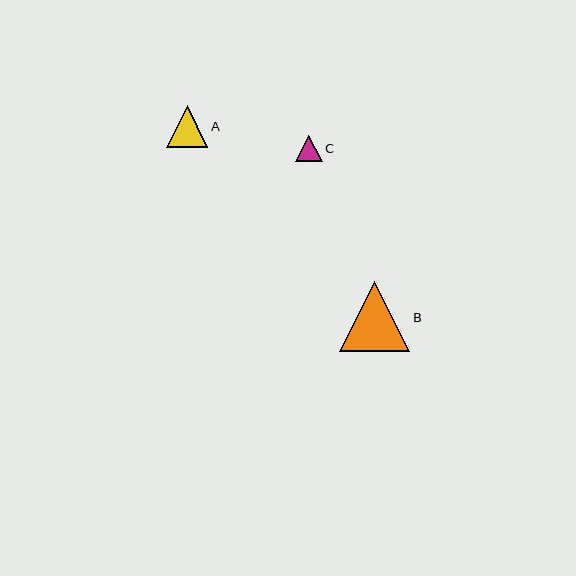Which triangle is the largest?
Triangle B is the largest with a size of approximately 70 pixels.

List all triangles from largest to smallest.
From largest to smallest: B, A, C.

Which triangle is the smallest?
Triangle C is the smallest with a size of approximately 26 pixels.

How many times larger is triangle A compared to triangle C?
Triangle A is approximately 1.6 times the size of triangle C.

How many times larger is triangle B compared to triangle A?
Triangle B is approximately 1.7 times the size of triangle A.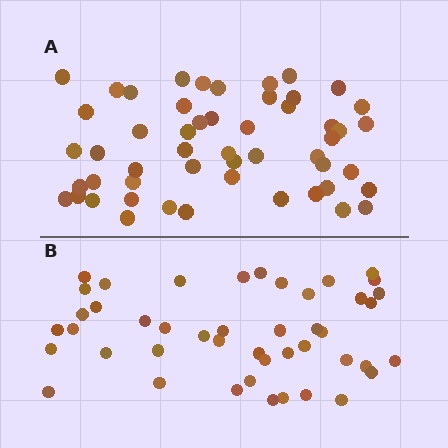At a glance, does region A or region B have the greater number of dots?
Region A (the top region) has more dots.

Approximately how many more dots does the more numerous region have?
Region A has roughly 8 or so more dots than region B.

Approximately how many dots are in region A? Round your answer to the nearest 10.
About 50 dots. (The exact count is 52, which rounds to 50.)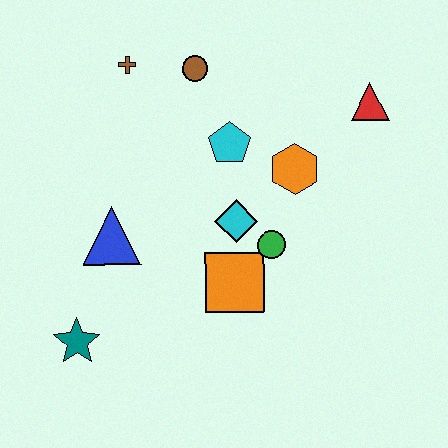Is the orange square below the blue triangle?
Yes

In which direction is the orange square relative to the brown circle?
The orange square is below the brown circle.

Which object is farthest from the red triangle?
The teal star is farthest from the red triangle.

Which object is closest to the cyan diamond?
The green circle is closest to the cyan diamond.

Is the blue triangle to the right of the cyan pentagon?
No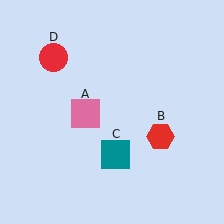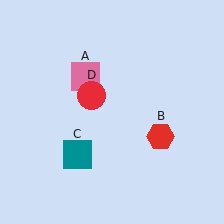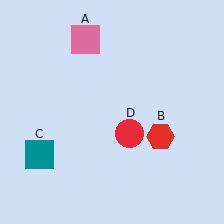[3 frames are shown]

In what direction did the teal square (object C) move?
The teal square (object C) moved left.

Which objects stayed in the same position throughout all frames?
Red hexagon (object B) remained stationary.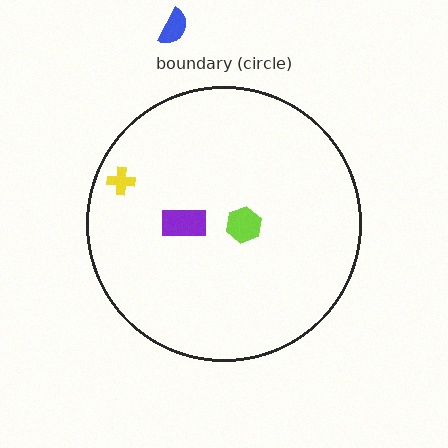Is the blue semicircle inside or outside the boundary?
Outside.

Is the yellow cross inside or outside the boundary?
Inside.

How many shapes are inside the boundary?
3 inside, 1 outside.